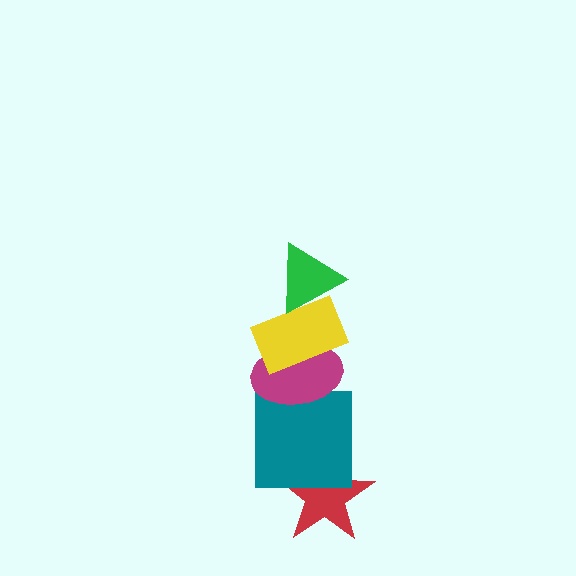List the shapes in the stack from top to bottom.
From top to bottom: the green triangle, the yellow rectangle, the magenta ellipse, the teal square, the red star.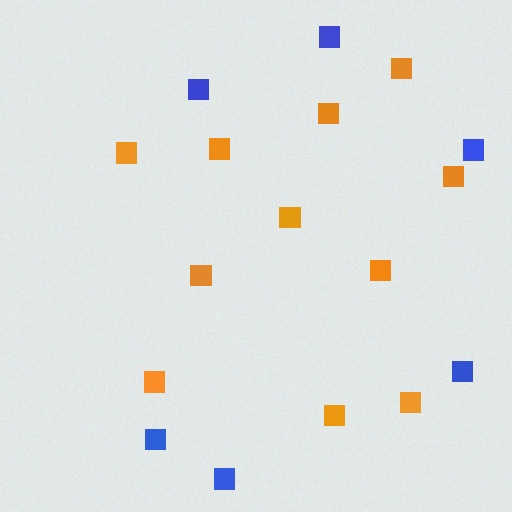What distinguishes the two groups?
There are 2 groups: one group of blue squares (6) and one group of orange squares (11).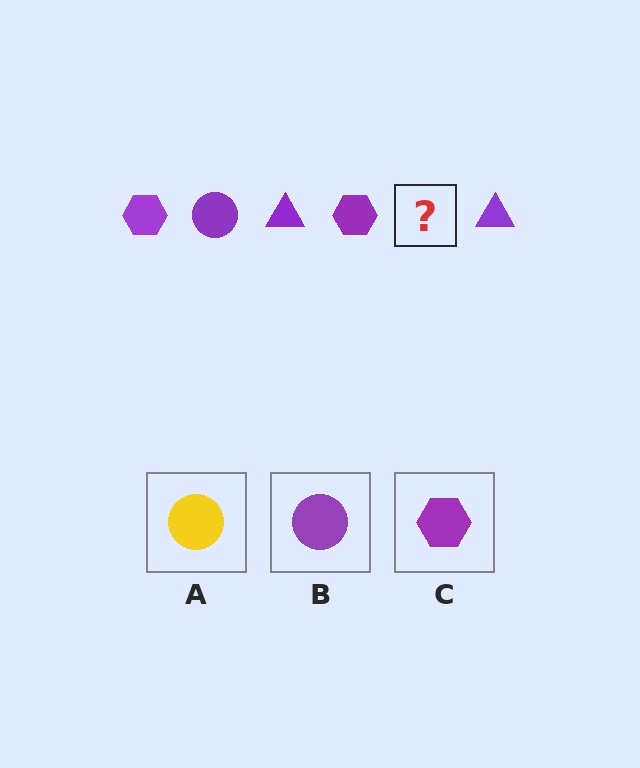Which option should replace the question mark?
Option B.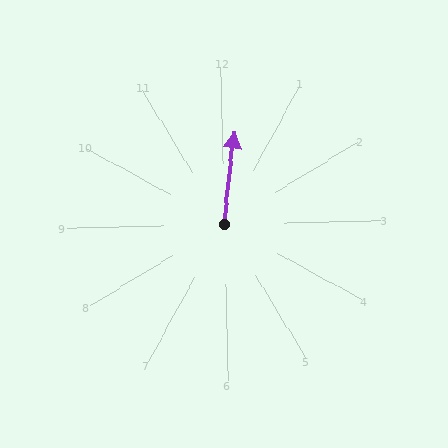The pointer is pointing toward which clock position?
Roughly 12 o'clock.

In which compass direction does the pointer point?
North.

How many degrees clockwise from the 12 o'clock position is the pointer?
Approximately 8 degrees.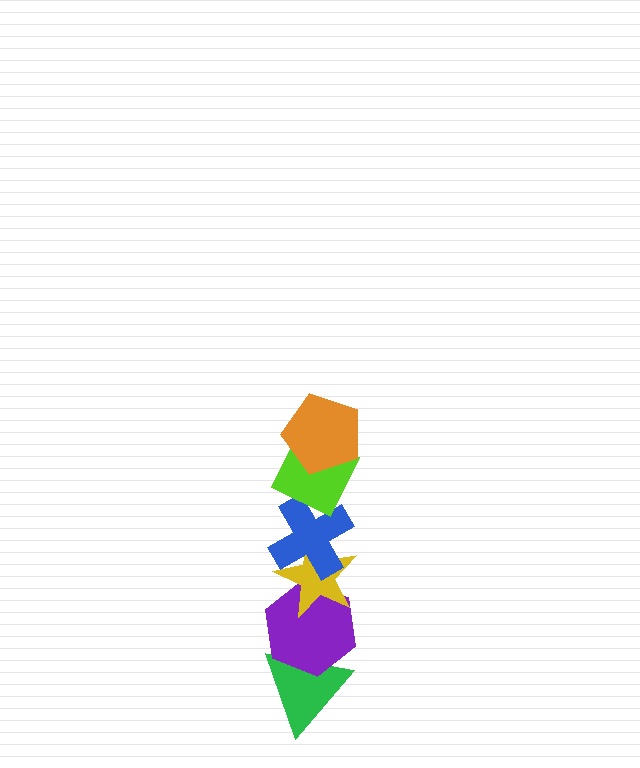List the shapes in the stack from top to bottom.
From top to bottom: the orange pentagon, the lime diamond, the blue cross, the yellow star, the purple hexagon, the green triangle.